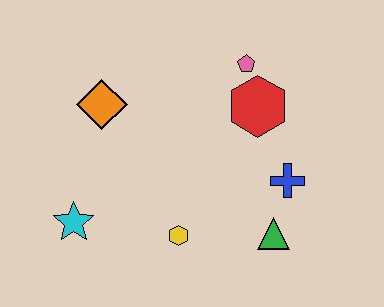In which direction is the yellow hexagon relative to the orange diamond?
The yellow hexagon is below the orange diamond.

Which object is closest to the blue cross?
The green triangle is closest to the blue cross.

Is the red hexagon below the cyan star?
No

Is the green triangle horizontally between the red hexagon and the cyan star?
No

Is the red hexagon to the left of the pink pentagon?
No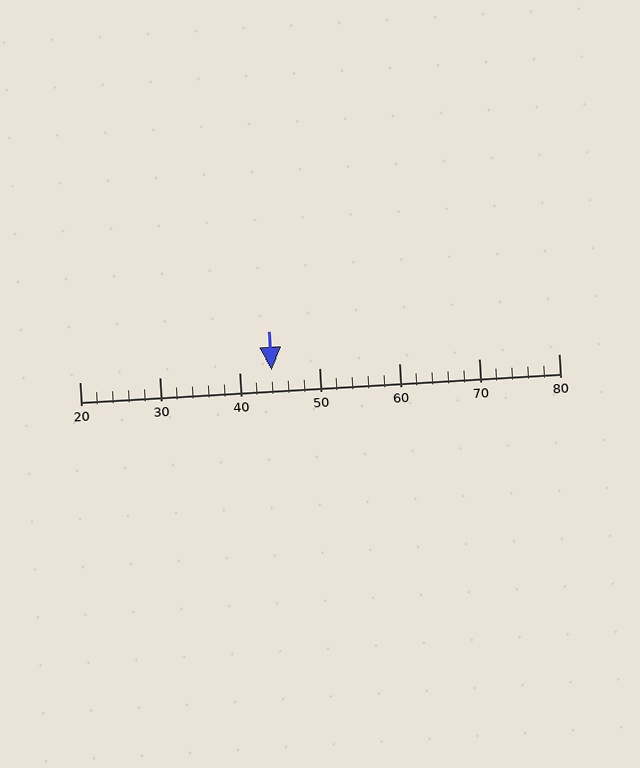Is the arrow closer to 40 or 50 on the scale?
The arrow is closer to 40.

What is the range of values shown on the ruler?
The ruler shows values from 20 to 80.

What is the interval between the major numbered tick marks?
The major tick marks are spaced 10 units apart.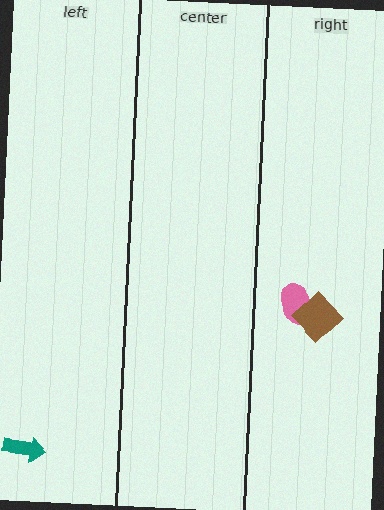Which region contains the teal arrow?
The left region.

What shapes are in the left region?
The teal arrow.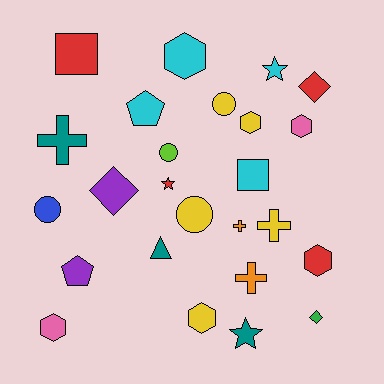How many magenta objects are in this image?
There are no magenta objects.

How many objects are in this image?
There are 25 objects.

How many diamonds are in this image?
There are 3 diamonds.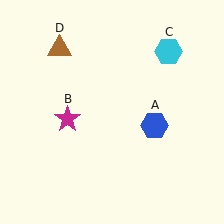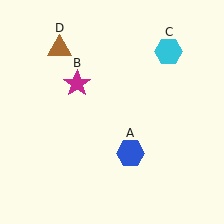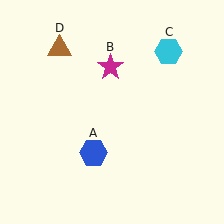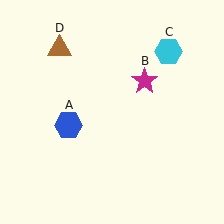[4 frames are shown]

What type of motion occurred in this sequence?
The blue hexagon (object A), magenta star (object B) rotated clockwise around the center of the scene.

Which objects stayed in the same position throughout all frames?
Cyan hexagon (object C) and brown triangle (object D) remained stationary.